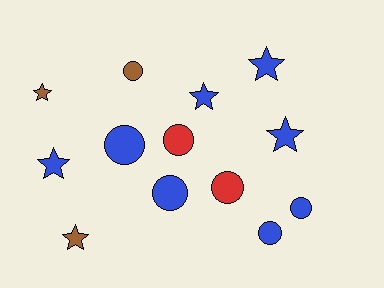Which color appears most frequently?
Blue, with 8 objects.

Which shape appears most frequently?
Circle, with 7 objects.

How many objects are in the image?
There are 13 objects.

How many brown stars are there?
There are 2 brown stars.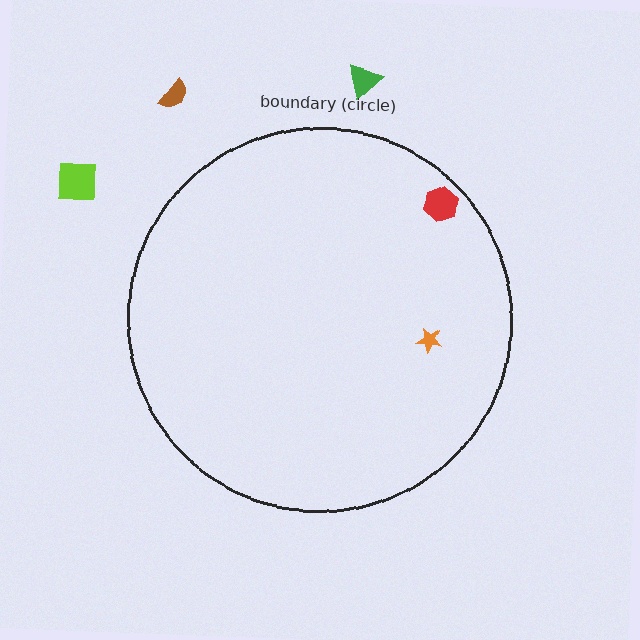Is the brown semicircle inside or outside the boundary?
Outside.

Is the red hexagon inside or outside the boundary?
Inside.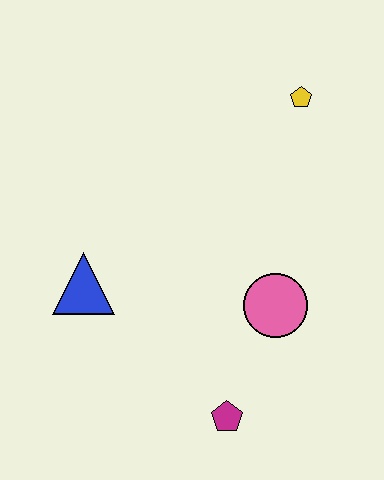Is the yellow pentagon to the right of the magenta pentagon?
Yes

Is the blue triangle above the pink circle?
Yes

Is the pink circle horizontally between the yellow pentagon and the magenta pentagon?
Yes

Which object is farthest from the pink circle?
The yellow pentagon is farthest from the pink circle.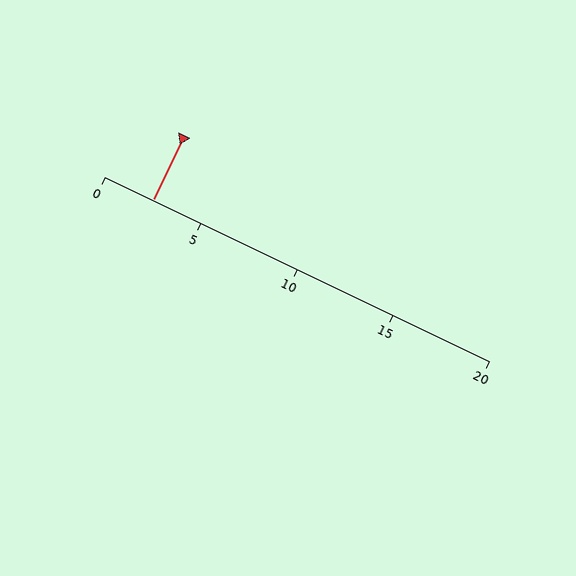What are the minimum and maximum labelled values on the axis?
The axis runs from 0 to 20.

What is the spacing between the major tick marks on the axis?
The major ticks are spaced 5 apart.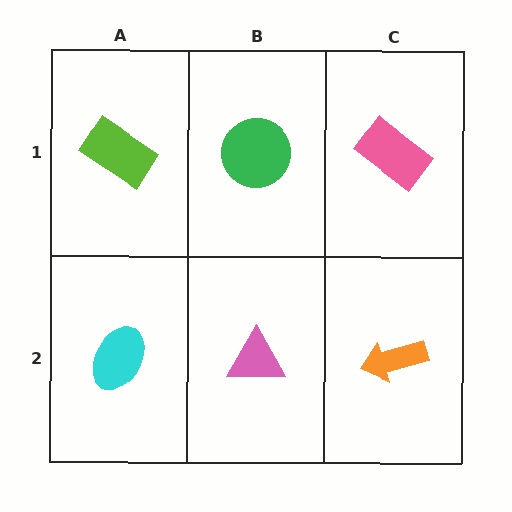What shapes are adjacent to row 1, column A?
A cyan ellipse (row 2, column A), a green circle (row 1, column B).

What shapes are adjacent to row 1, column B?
A pink triangle (row 2, column B), a lime rectangle (row 1, column A), a pink rectangle (row 1, column C).